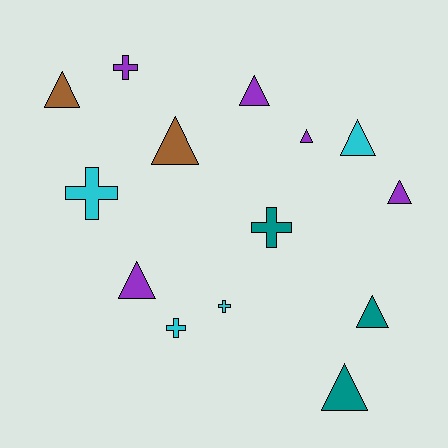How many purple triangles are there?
There are 4 purple triangles.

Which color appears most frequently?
Purple, with 5 objects.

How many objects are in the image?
There are 14 objects.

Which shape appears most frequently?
Triangle, with 9 objects.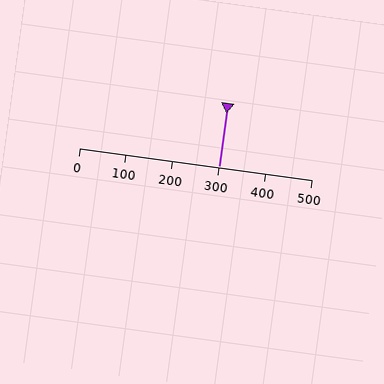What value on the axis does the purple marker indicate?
The marker indicates approximately 300.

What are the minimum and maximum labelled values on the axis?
The axis runs from 0 to 500.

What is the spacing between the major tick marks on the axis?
The major ticks are spaced 100 apart.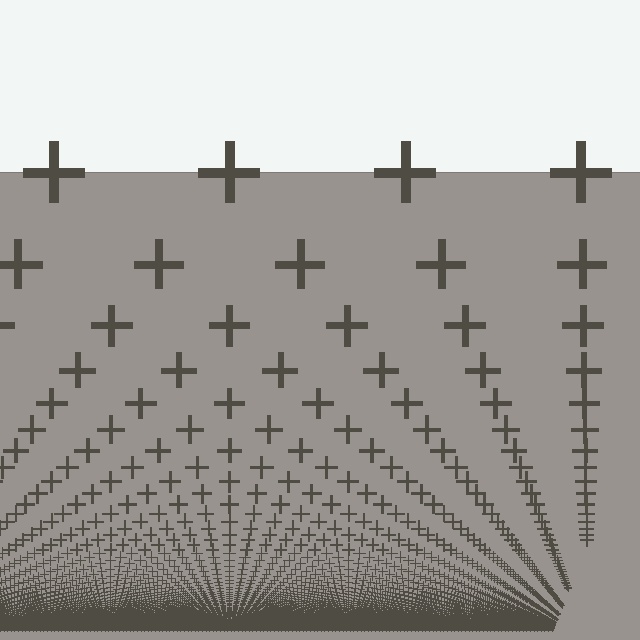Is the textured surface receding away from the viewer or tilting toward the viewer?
The surface appears to tilt toward the viewer. Texture elements get larger and sparser toward the top.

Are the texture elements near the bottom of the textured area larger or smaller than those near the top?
Smaller. The gradient is inverted — elements near the bottom are smaller and denser.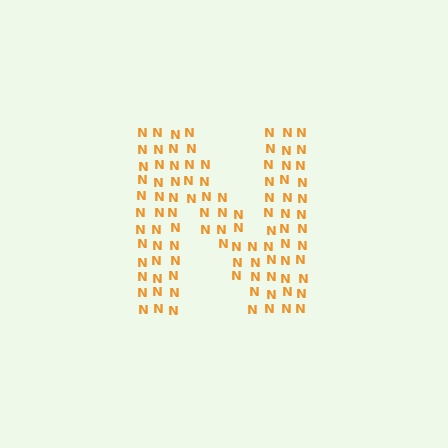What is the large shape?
The large shape is the letter N.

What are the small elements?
The small elements are letter N's.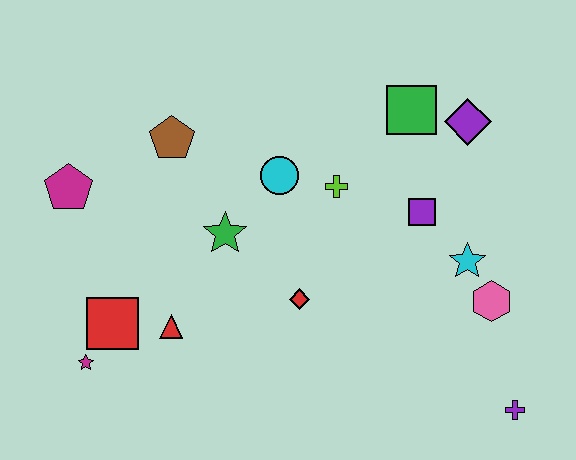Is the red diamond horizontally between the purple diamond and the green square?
No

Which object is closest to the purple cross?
The pink hexagon is closest to the purple cross.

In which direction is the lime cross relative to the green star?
The lime cross is to the right of the green star.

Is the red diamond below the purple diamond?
Yes